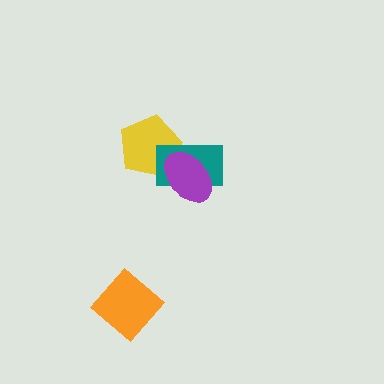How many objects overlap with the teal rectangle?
2 objects overlap with the teal rectangle.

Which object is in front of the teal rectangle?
The purple ellipse is in front of the teal rectangle.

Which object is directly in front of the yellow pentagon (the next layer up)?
The teal rectangle is directly in front of the yellow pentagon.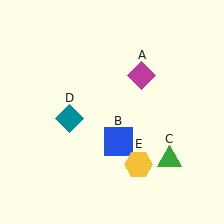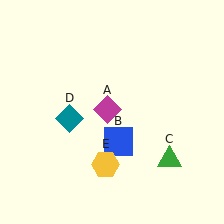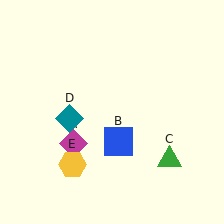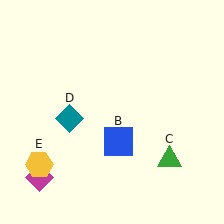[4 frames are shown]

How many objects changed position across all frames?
2 objects changed position: magenta diamond (object A), yellow hexagon (object E).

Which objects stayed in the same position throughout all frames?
Blue square (object B) and green triangle (object C) and teal diamond (object D) remained stationary.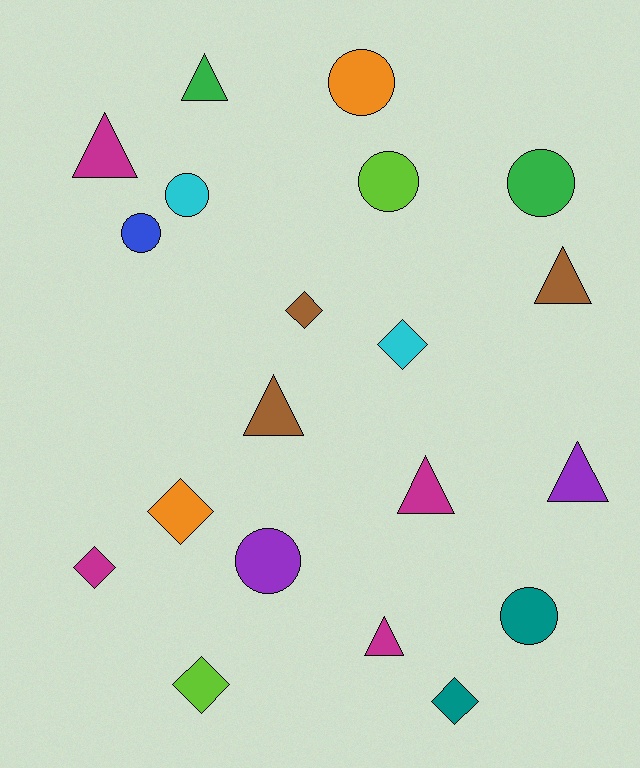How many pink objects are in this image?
There are no pink objects.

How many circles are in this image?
There are 7 circles.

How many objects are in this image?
There are 20 objects.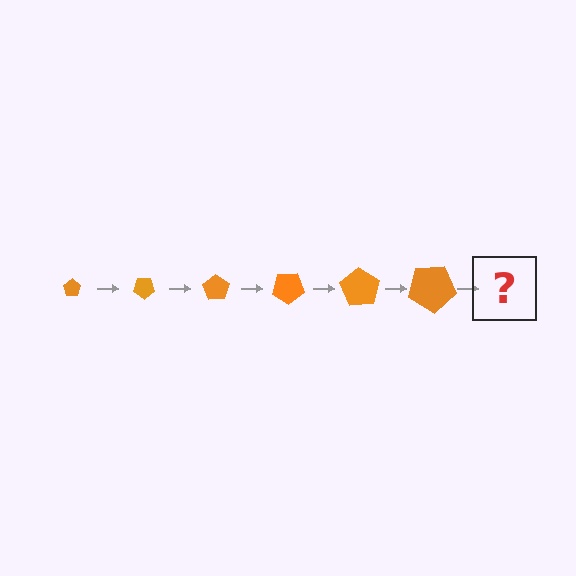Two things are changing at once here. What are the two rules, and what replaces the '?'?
The two rules are that the pentagon grows larger each step and it rotates 35 degrees each step. The '?' should be a pentagon, larger than the previous one and rotated 210 degrees from the start.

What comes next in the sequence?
The next element should be a pentagon, larger than the previous one and rotated 210 degrees from the start.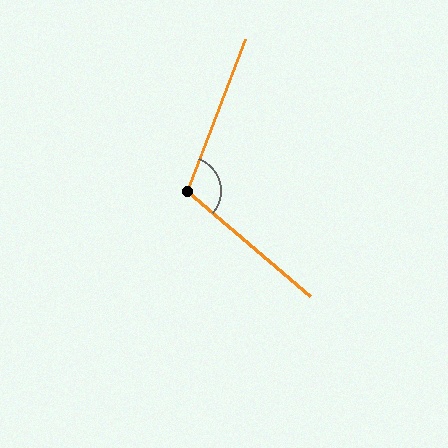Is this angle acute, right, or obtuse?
It is obtuse.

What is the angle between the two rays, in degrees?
Approximately 109 degrees.